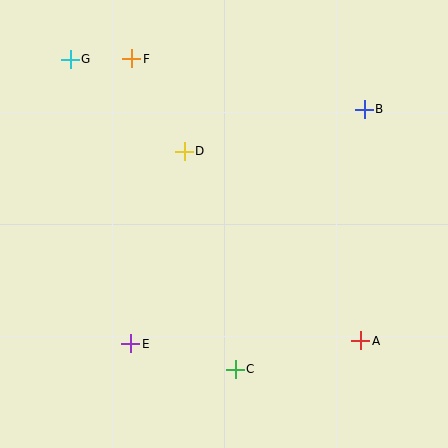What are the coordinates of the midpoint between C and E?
The midpoint between C and E is at (183, 357).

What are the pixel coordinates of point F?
Point F is at (132, 59).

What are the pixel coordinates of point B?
Point B is at (364, 109).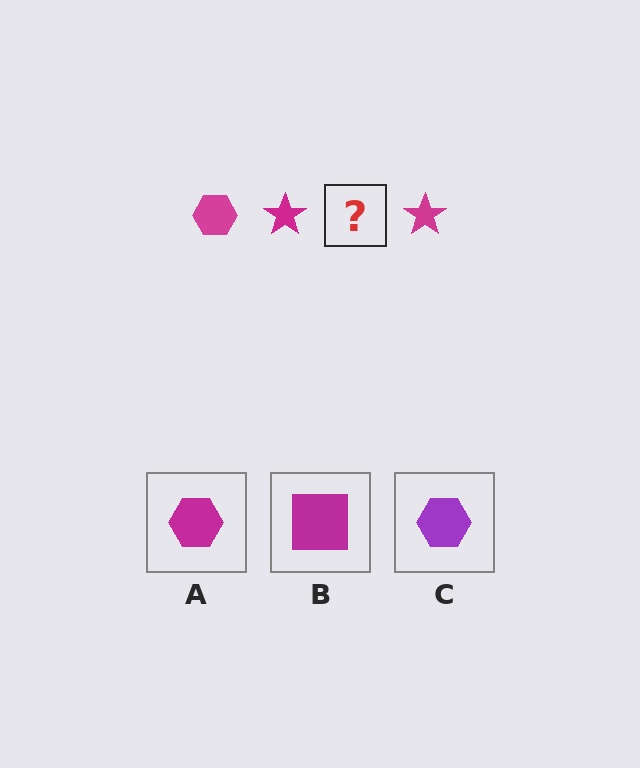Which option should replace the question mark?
Option A.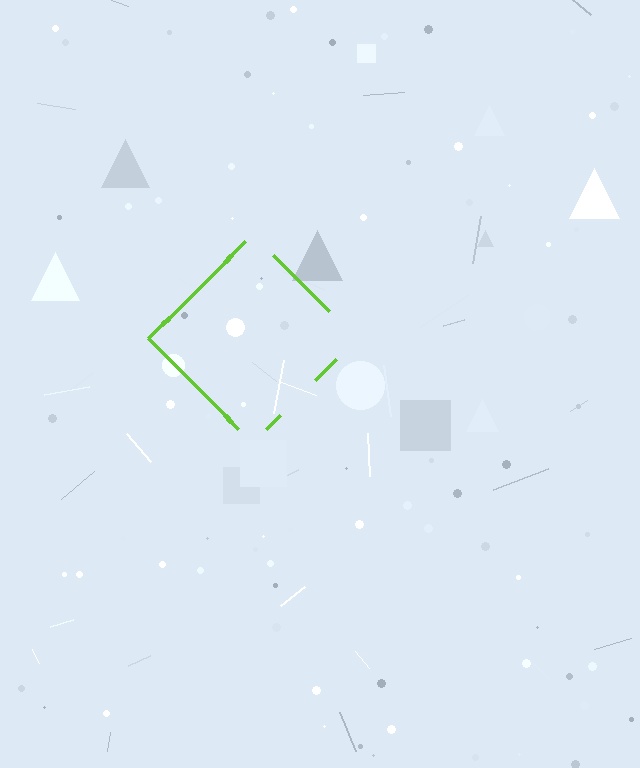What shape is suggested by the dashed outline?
The dashed outline suggests a diamond.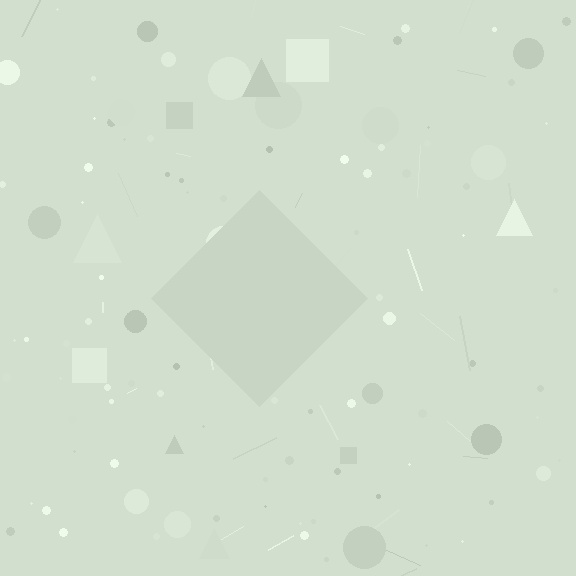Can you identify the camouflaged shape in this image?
The camouflaged shape is a diamond.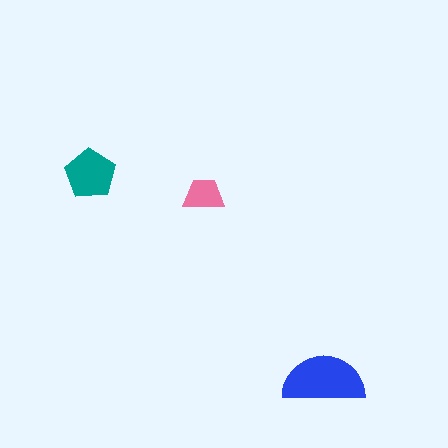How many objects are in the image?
There are 3 objects in the image.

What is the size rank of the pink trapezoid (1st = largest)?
3rd.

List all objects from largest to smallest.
The blue semicircle, the teal pentagon, the pink trapezoid.